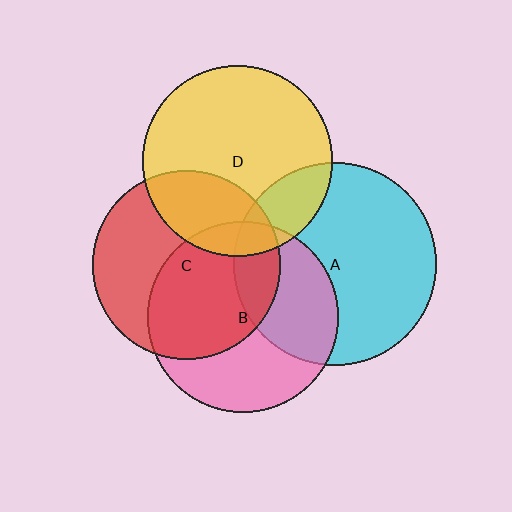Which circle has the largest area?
Circle A (cyan).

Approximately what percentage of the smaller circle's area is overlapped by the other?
Approximately 25%.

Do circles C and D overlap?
Yes.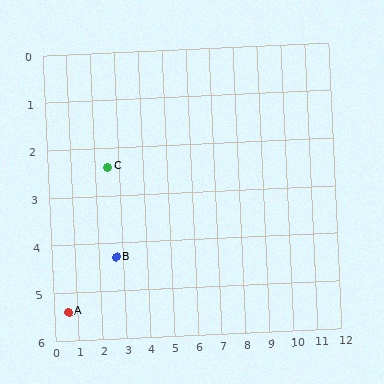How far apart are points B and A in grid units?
Points B and A are about 2.4 grid units apart.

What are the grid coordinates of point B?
Point B is at approximately (2.7, 4.3).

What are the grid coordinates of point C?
Point C is at approximately (2.5, 2.4).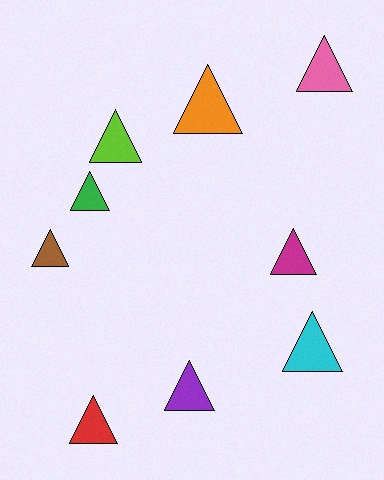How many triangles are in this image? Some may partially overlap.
There are 9 triangles.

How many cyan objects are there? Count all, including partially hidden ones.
There is 1 cyan object.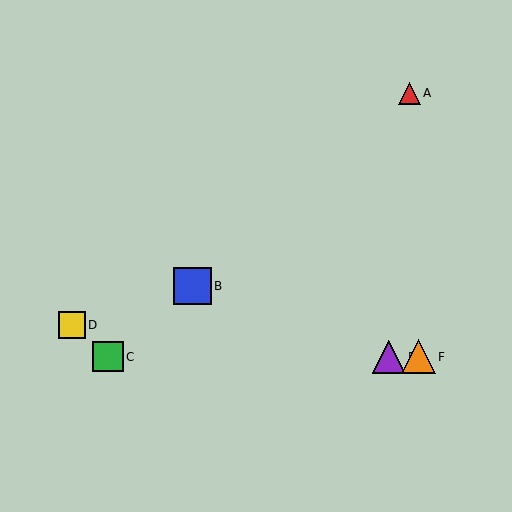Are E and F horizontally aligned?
Yes, both are at y≈357.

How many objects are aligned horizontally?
3 objects (C, E, F) are aligned horizontally.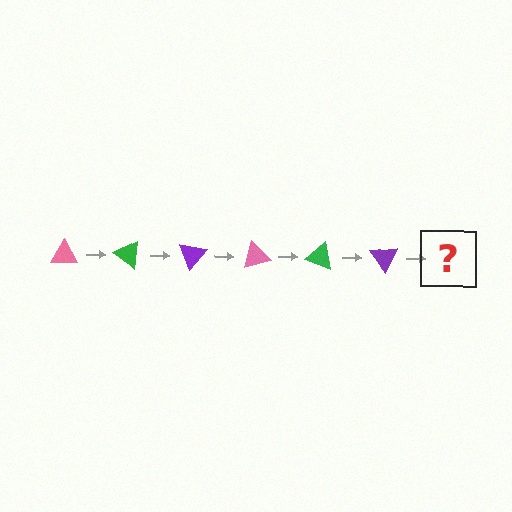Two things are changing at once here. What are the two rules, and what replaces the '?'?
The two rules are that it rotates 35 degrees each step and the color cycles through pink, green, and purple. The '?' should be a pink triangle, rotated 210 degrees from the start.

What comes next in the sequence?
The next element should be a pink triangle, rotated 210 degrees from the start.